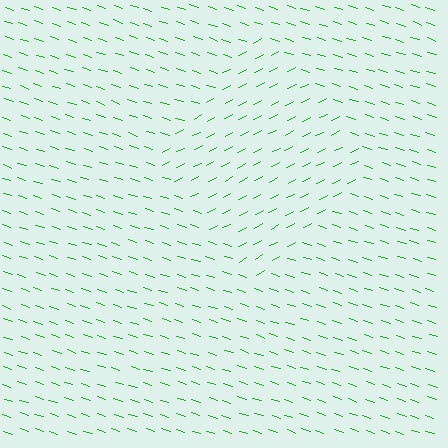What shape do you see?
I see a diamond.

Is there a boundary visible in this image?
Yes, there is a texture boundary formed by a change in line orientation.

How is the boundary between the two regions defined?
The boundary is defined purely by a change in line orientation (approximately 45 degrees difference). All lines are the same color and thickness.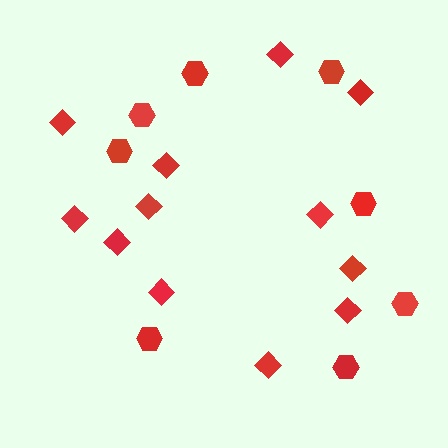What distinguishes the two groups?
There are 2 groups: one group of diamonds (12) and one group of hexagons (8).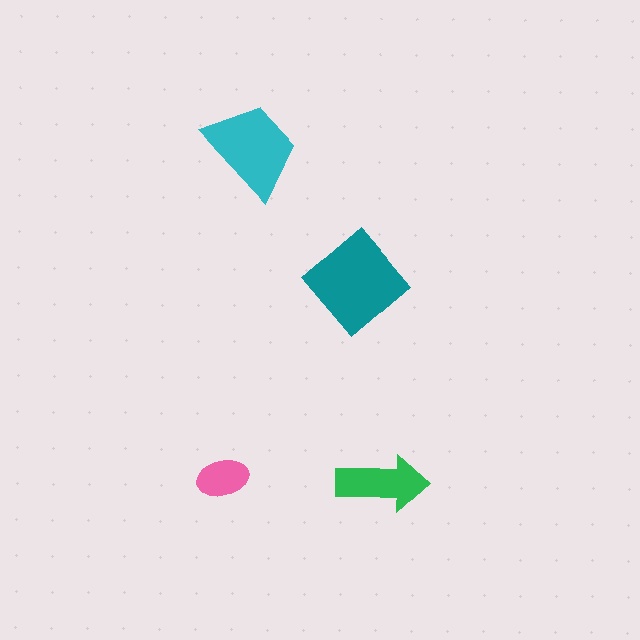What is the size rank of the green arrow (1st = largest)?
3rd.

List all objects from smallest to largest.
The pink ellipse, the green arrow, the cyan trapezoid, the teal diamond.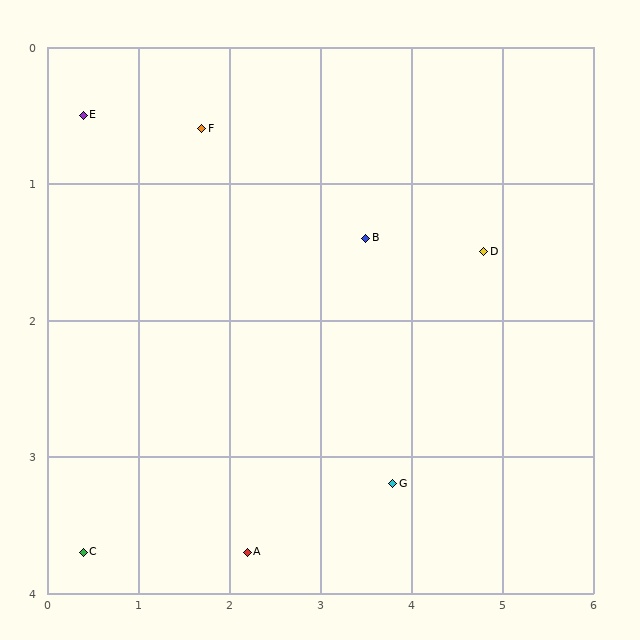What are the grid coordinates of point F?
Point F is at approximately (1.7, 0.6).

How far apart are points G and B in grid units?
Points G and B are about 1.8 grid units apart.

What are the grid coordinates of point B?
Point B is at approximately (3.5, 1.4).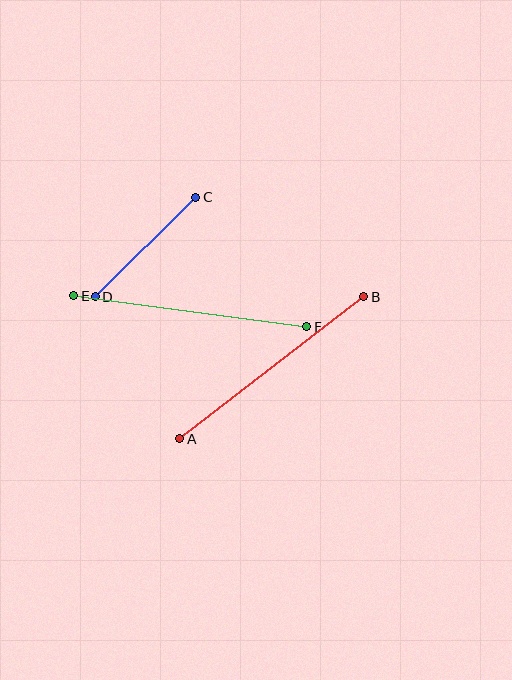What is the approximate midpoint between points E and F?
The midpoint is at approximately (190, 311) pixels.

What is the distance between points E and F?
The distance is approximately 235 pixels.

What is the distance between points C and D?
The distance is approximately 141 pixels.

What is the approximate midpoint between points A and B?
The midpoint is at approximately (272, 368) pixels.